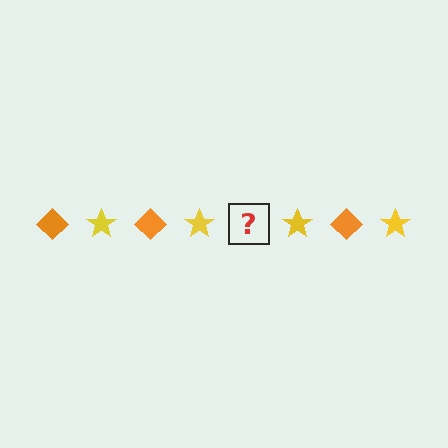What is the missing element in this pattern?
The missing element is an orange diamond.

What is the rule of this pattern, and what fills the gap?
The rule is that the pattern alternates between orange diamond and yellow star. The gap should be filled with an orange diamond.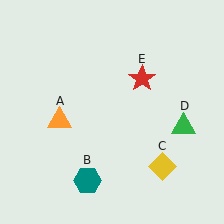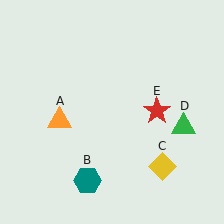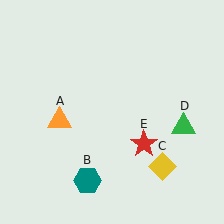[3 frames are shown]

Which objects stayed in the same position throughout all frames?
Orange triangle (object A) and teal hexagon (object B) and yellow diamond (object C) and green triangle (object D) remained stationary.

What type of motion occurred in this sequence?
The red star (object E) rotated clockwise around the center of the scene.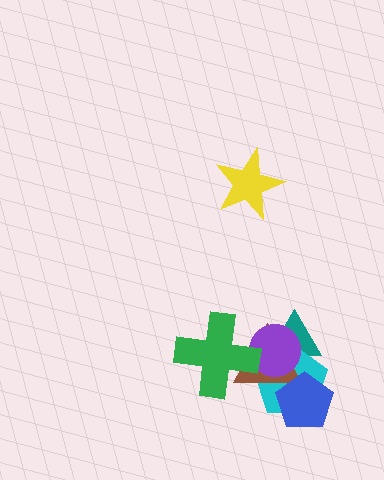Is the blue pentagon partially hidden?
No, no other shape covers it.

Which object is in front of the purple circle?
The green cross is in front of the purple circle.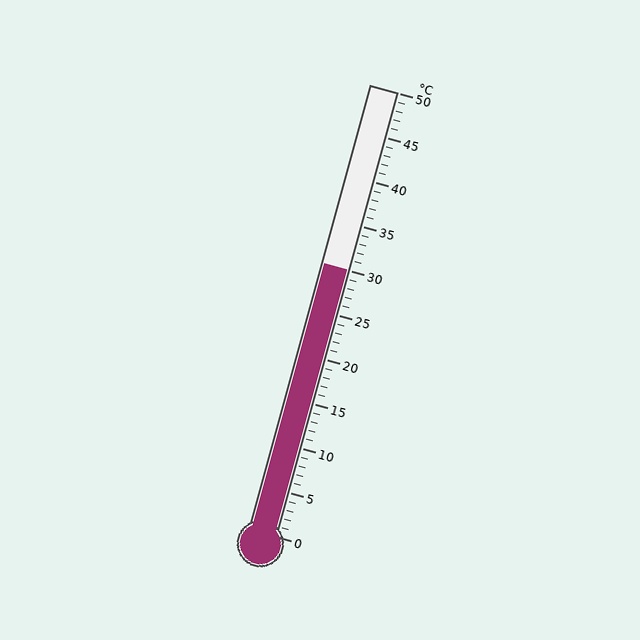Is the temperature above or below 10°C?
The temperature is above 10°C.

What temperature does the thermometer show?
The thermometer shows approximately 30°C.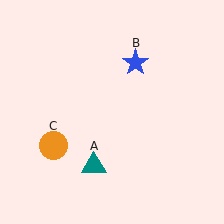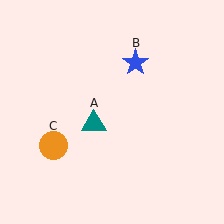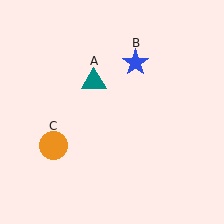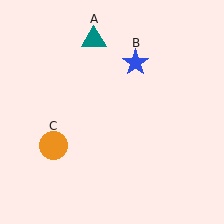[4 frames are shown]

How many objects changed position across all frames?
1 object changed position: teal triangle (object A).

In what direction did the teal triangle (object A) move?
The teal triangle (object A) moved up.